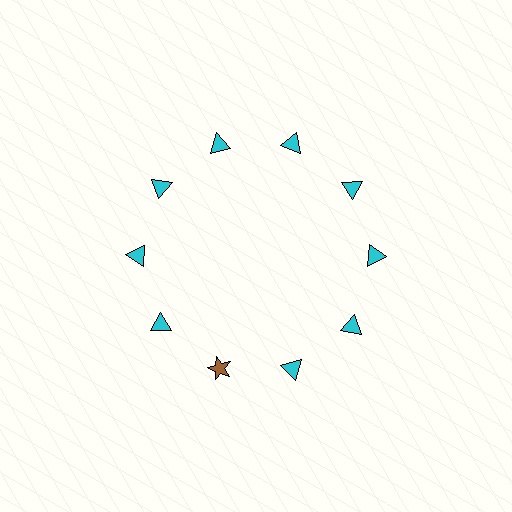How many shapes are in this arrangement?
There are 10 shapes arranged in a ring pattern.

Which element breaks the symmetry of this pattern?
The brown star at roughly the 7 o'clock position breaks the symmetry. All other shapes are cyan triangles.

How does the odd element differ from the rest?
It differs in both color (brown instead of cyan) and shape (star instead of triangle).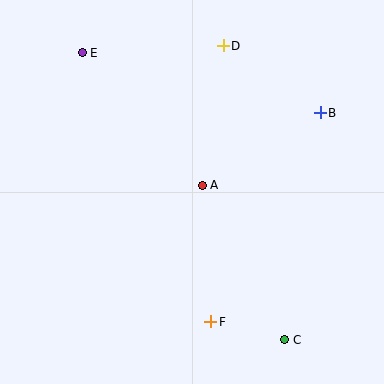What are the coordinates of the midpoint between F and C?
The midpoint between F and C is at (248, 331).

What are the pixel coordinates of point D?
Point D is at (223, 46).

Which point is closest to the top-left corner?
Point E is closest to the top-left corner.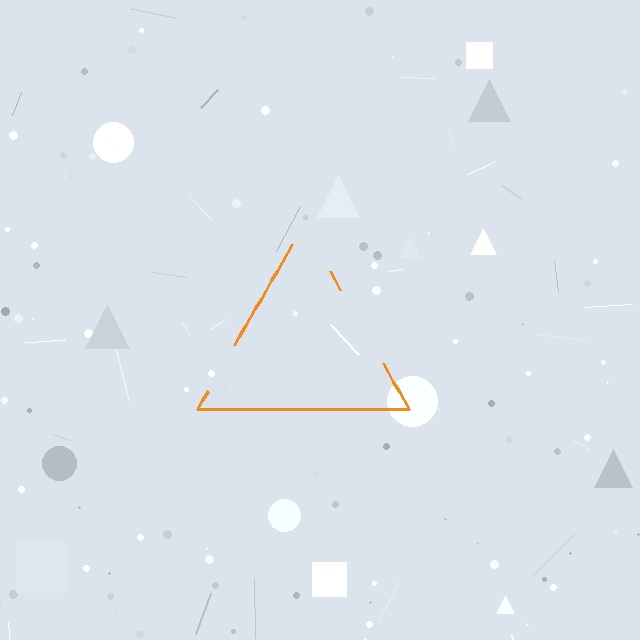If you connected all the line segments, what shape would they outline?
They would outline a triangle.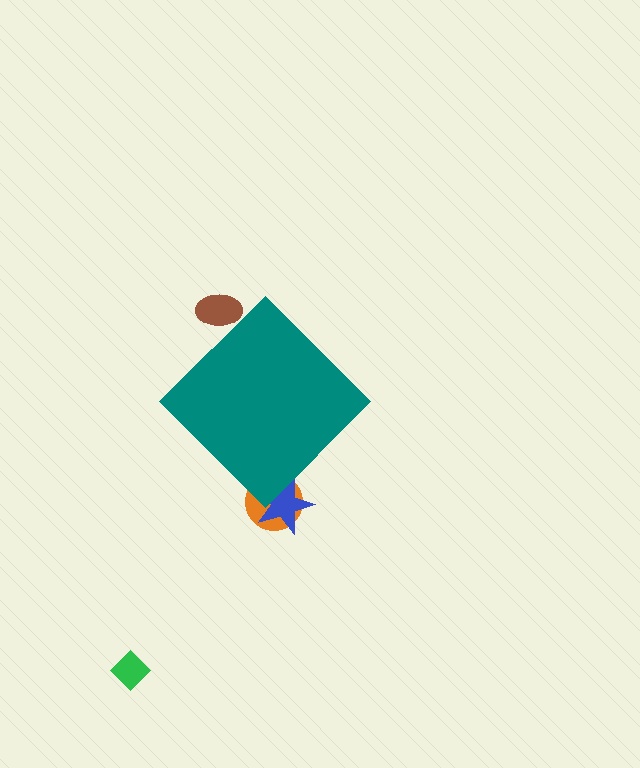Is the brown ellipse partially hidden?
Yes, the brown ellipse is partially hidden behind the teal diamond.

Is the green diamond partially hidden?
No, the green diamond is fully visible.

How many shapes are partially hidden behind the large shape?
3 shapes are partially hidden.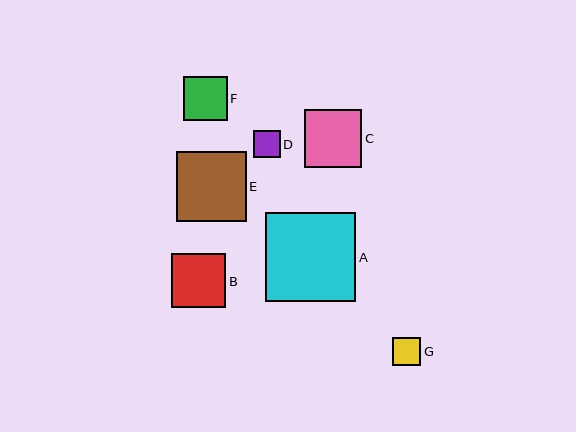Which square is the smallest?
Square D is the smallest with a size of approximately 27 pixels.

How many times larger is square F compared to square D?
Square F is approximately 1.6 times the size of square D.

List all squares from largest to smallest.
From largest to smallest: A, E, C, B, F, G, D.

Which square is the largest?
Square A is the largest with a size of approximately 90 pixels.